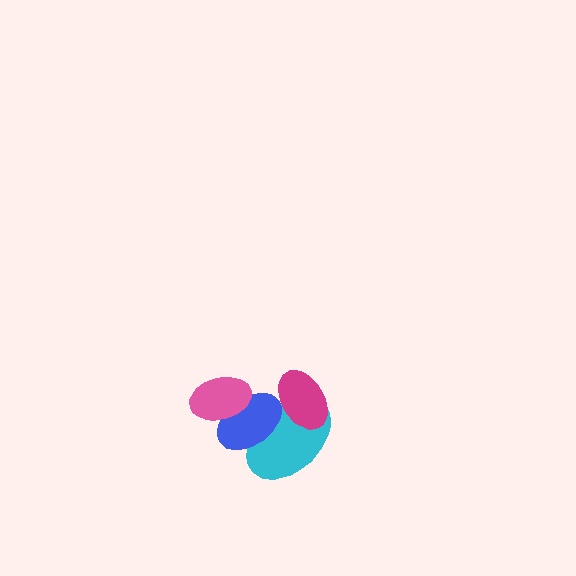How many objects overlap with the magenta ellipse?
2 objects overlap with the magenta ellipse.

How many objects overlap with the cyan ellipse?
2 objects overlap with the cyan ellipse.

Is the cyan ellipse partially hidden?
Yes, it is partially covered by another shape.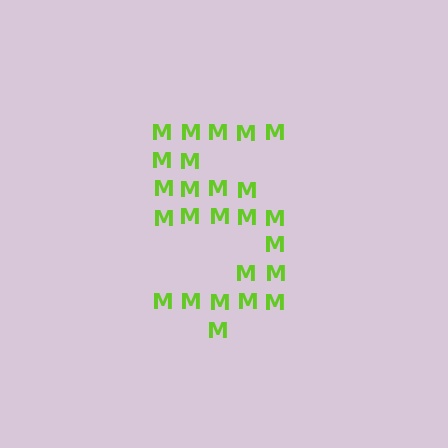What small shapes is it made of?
It is made of small letter M's.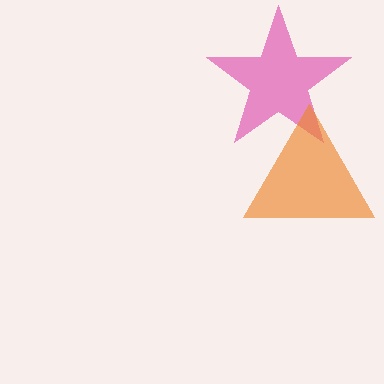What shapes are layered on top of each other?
The layered shapes are: a pink star, an orange triangle.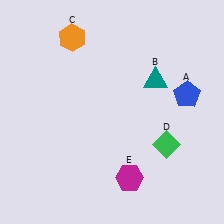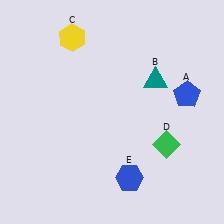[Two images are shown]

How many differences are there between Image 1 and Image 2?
There are 2 differences between the two images.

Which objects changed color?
C changed from orange to yellow. E changed from magenta to blue.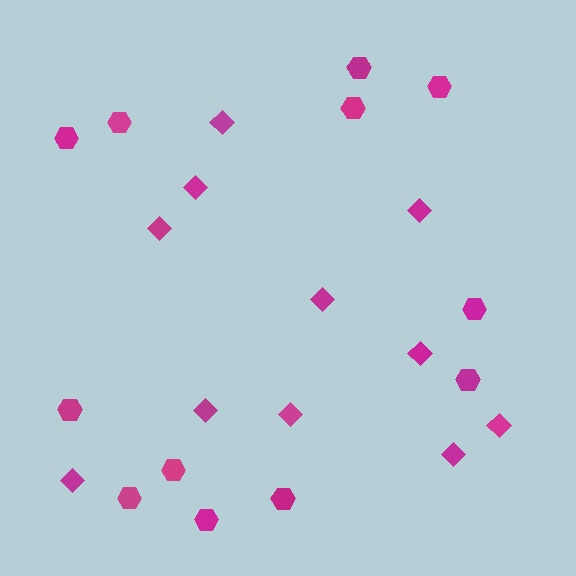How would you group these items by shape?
There are 2 groups: one group of diamonds (11) and one group of hexagons (12).